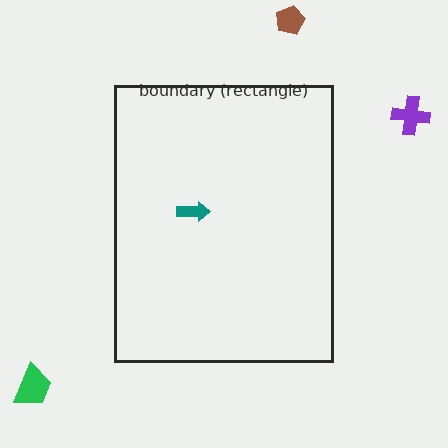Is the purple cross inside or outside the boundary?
Outside.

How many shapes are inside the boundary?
1 inside, 3 outside.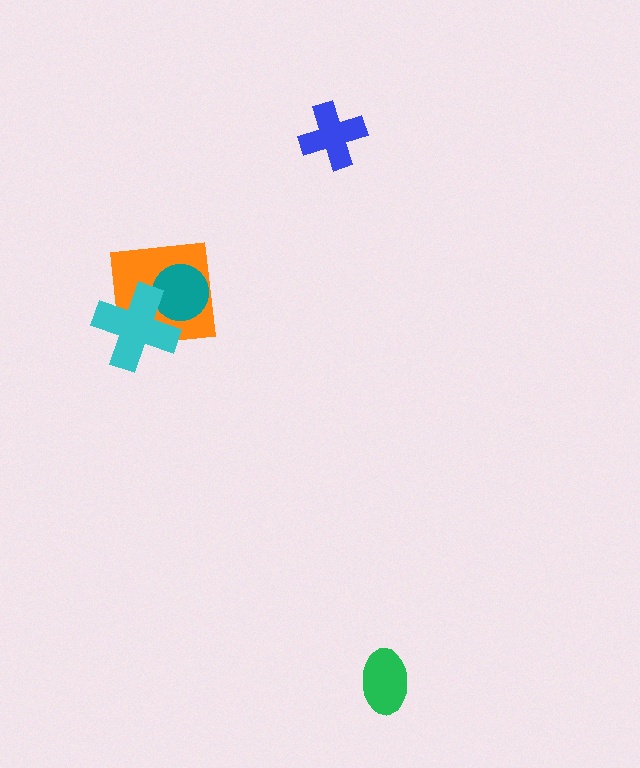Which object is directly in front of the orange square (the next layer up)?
The teal circle is directly in front of the orange square.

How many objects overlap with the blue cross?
0 objects overlap with the blue cross.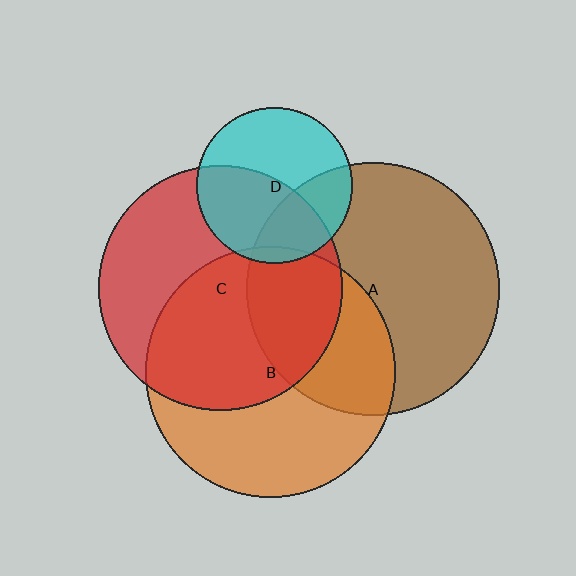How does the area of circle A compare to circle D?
Approximately 2.6 times.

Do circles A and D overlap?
Yes.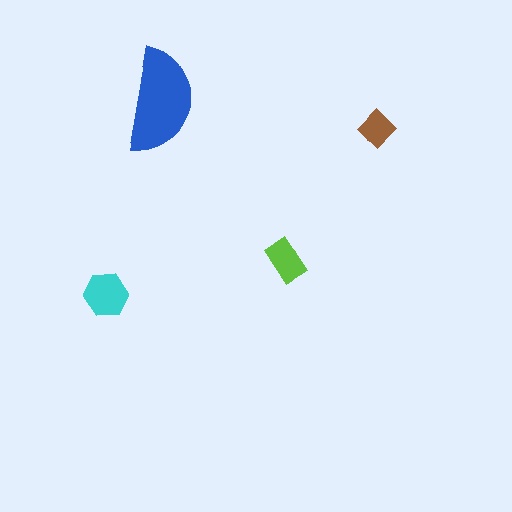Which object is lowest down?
The cyan hexagon is bottommost.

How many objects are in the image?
There are 4 objects in the image.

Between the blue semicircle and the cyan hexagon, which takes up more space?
The blue semicircle.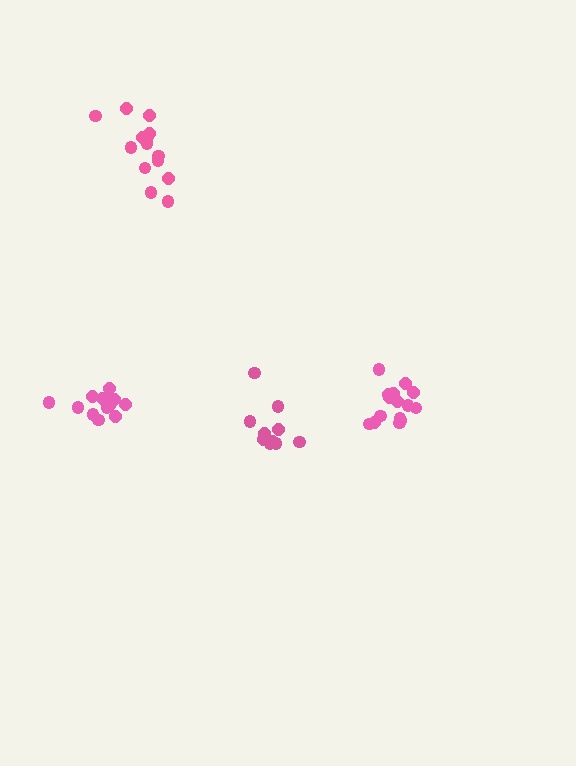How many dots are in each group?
Group 1: 15 dots, Group 2: 10 dots, Group 3: 13 dots, Group 4: 14 dots (52 total).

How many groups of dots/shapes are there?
There are 4 groups.